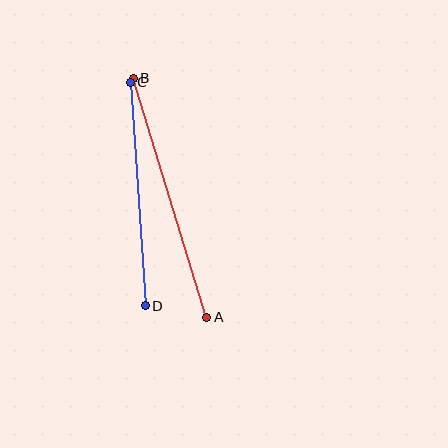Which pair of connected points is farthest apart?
Points A and B are farthest apart.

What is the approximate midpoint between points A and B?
The midpoint is at approximately (170, 198) pixels.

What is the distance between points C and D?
The distance is approximately 224 pixels.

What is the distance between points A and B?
The distance is approximately 250 pixels.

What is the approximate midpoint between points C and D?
The midpoint is at approximately (138, 194) pixels.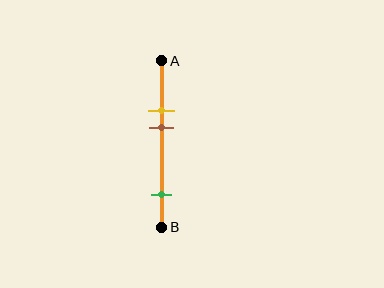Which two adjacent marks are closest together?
The yellow and brown marks are the closest adjacent pair.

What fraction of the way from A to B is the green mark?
The green mark is approximately 80% (0.8) of the way from A to B.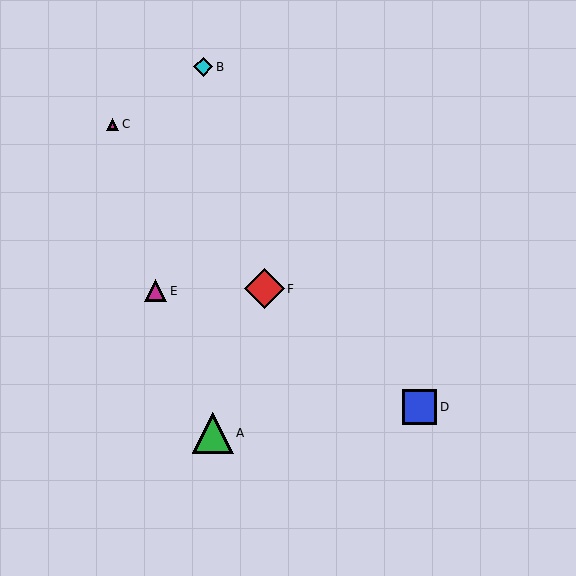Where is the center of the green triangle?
The center of the green triangle is at (213, 433).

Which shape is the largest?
The green triangle (labeled A) is the largest.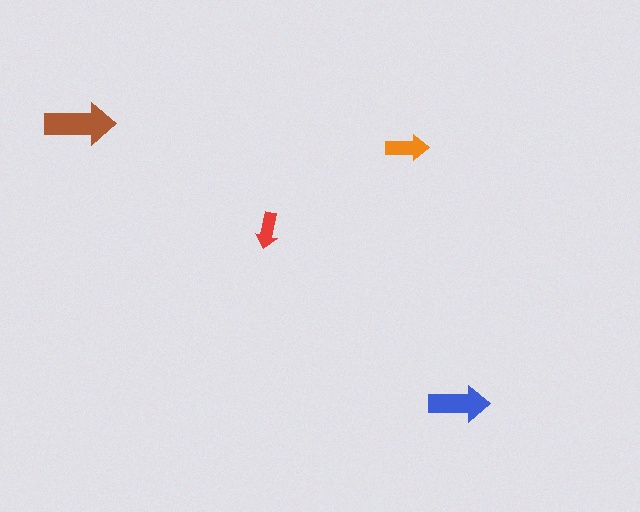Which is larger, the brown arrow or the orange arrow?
The brown one.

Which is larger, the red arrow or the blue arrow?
The blue one.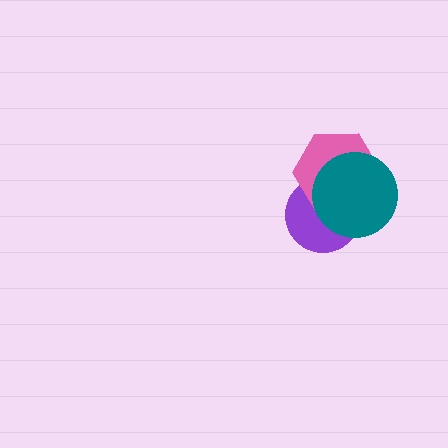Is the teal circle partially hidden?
No, no other shape covers it.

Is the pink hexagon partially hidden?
Yes, it is partially covered by another shape.